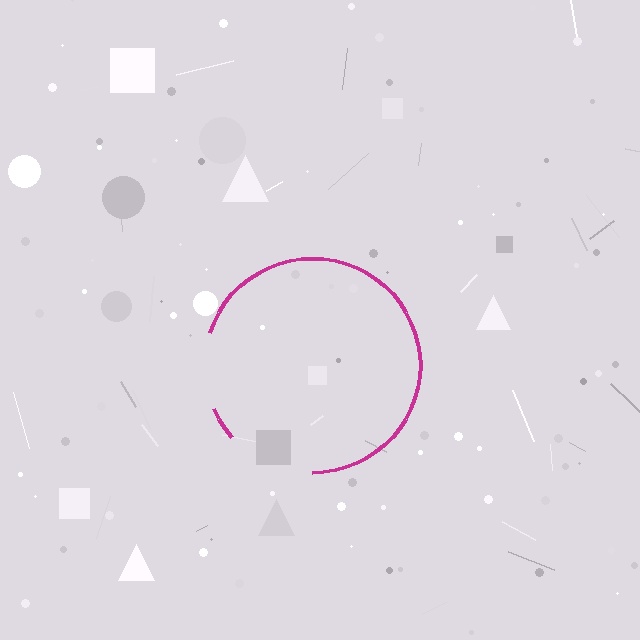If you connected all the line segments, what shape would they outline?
They would outline a circle.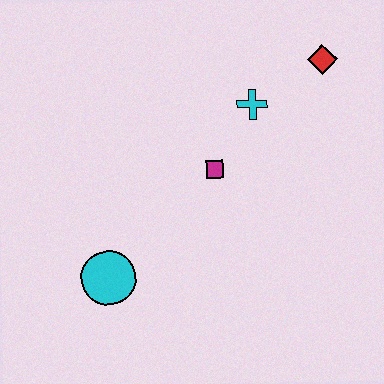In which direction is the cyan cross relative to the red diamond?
The cyan cross is to the left of the red diamond.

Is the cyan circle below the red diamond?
Yes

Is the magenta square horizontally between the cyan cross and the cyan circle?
Yes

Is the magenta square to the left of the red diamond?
Yes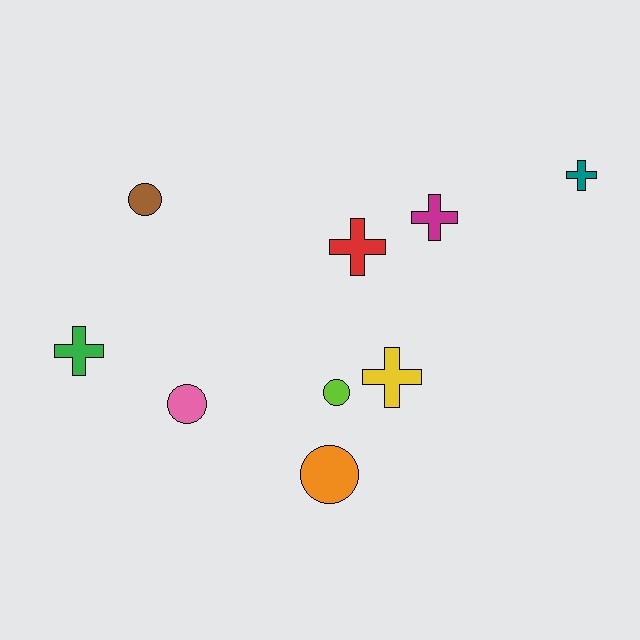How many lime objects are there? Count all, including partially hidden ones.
There is 1 lime object.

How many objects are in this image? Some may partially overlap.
There are 9 objects.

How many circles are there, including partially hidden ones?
There are 4 circles.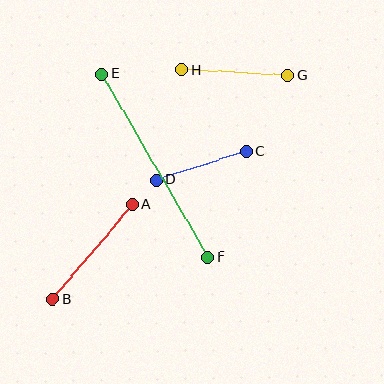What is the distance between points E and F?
The distance is approximately 212 pixels.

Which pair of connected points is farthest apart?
Points E and F are farthest apart.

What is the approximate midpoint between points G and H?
The midpoint is at approximately (235, 73) pixels.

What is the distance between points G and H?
The distance is approximately 107 pixels.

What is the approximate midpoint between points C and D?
The midpoint is at approximately (201, 166) pixels.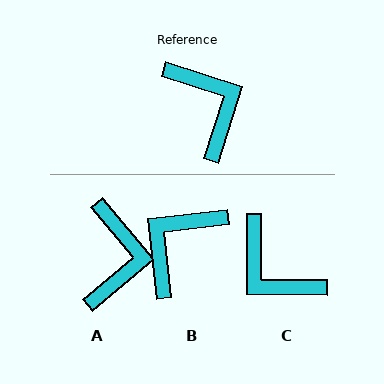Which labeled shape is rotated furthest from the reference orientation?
C, about 162 degrees away.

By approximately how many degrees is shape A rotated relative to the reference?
Approximately 32 degrees clockwise.